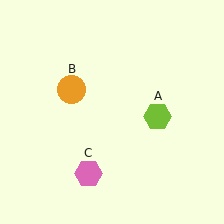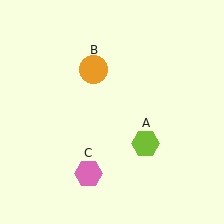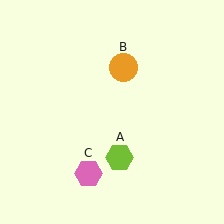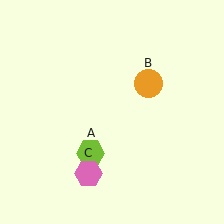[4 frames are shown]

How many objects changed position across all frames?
2 objects changed position: lime hexagon (object A), orange circle (object B).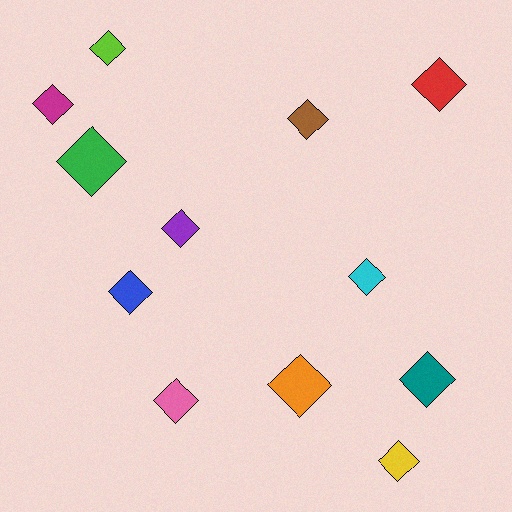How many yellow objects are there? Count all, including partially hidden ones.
There is 1 yellow object.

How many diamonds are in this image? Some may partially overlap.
There are 12 diamonds.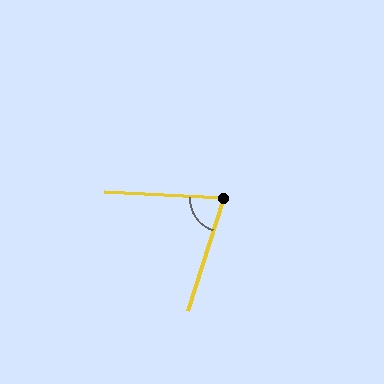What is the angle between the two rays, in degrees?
Approximately 75 degrees.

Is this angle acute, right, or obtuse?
It is acute.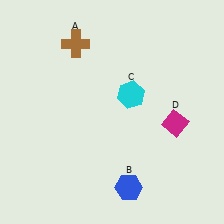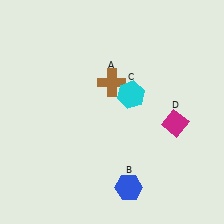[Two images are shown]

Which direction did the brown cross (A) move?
The brown cross (A) moved down.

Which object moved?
The brown cross (A) moved down.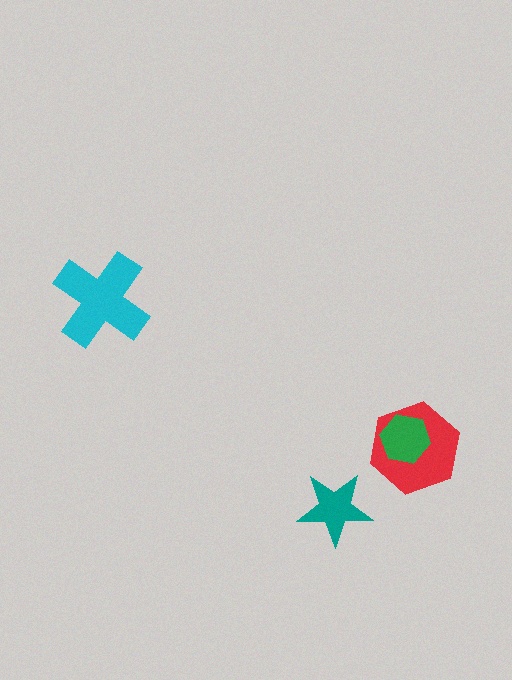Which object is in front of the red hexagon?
The green hexagon is in front of the red hexagon.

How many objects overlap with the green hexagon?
1 object overlaps with the green hexagon.